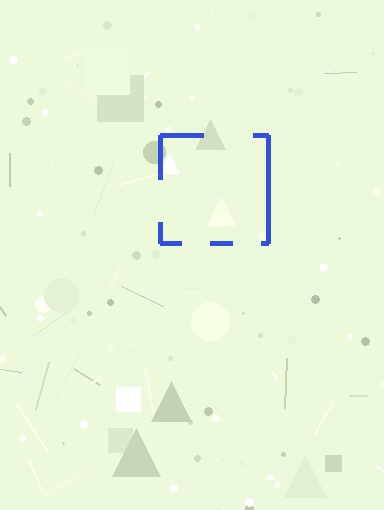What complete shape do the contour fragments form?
The contour fragments form a square.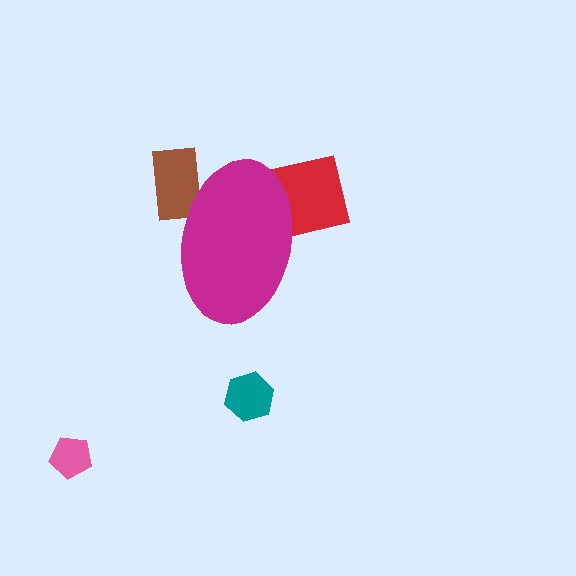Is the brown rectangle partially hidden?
Yes, the brown rectangle is partially hidden behind the magenta ellipse.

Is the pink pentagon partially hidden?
No, the pink pentagon is fully visible.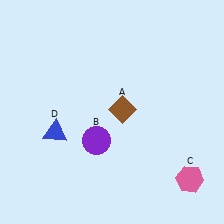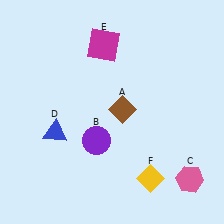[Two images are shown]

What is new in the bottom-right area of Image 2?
A yellow diamond (F) was added in the bottom-right area of Image 2.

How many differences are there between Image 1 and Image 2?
There are 2 differences between the two images.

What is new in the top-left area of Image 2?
A magenta square (E) was added in the top-left area of Image 2.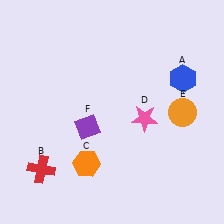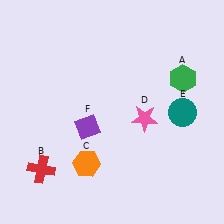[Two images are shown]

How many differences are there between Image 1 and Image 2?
There are 2 differences between the two images.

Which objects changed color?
A changed from blue to green. E changed from orange to teal.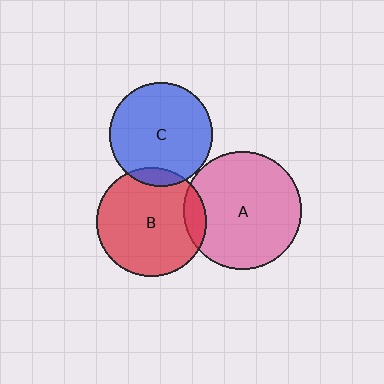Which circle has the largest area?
Circle A (pink).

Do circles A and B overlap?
Yes.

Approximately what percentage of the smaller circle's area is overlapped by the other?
Approximately 10%.